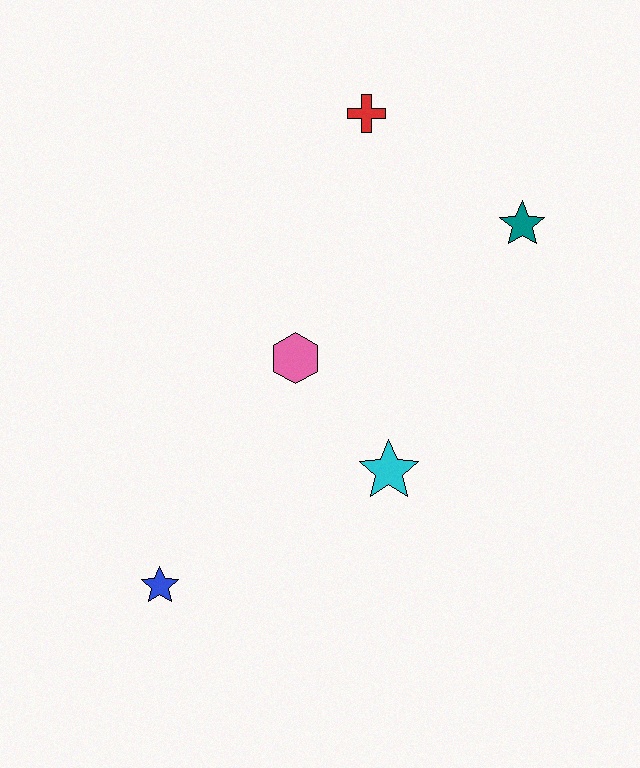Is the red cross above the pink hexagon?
Yes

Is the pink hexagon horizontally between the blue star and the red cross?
Yes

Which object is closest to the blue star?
The cyan star is closest to the blue star.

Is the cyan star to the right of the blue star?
Yes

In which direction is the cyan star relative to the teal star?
The cyan star is below the teal star.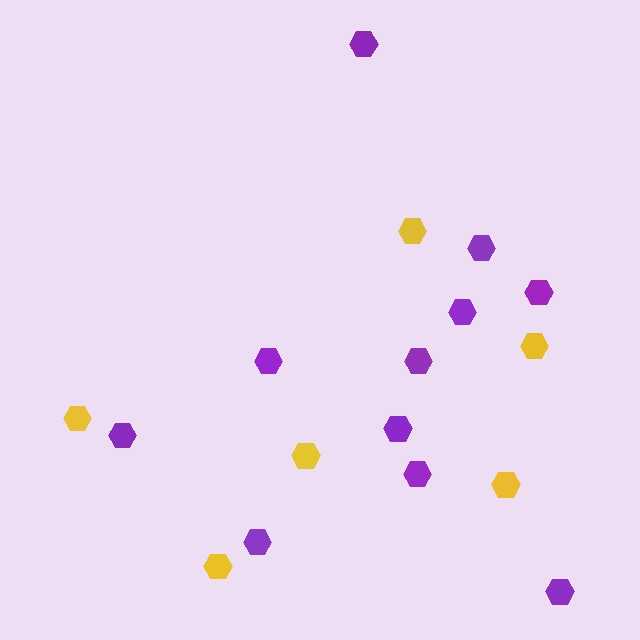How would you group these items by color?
There are 2 groups: one group of purple hexagons (11) and one group of yellow hexagons (6).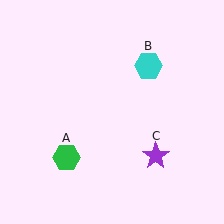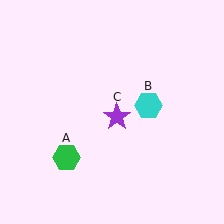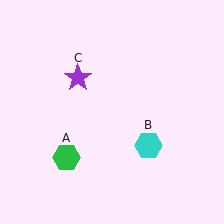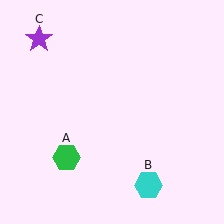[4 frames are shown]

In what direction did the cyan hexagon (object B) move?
The cyan hexagon (object B) moved down.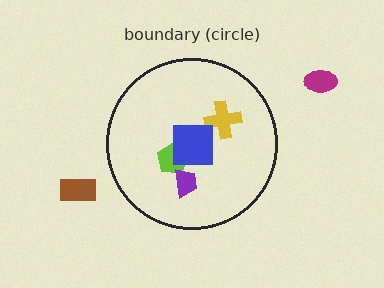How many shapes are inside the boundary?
4 inside, 2 outside.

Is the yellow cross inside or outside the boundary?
Inside.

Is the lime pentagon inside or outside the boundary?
Inside.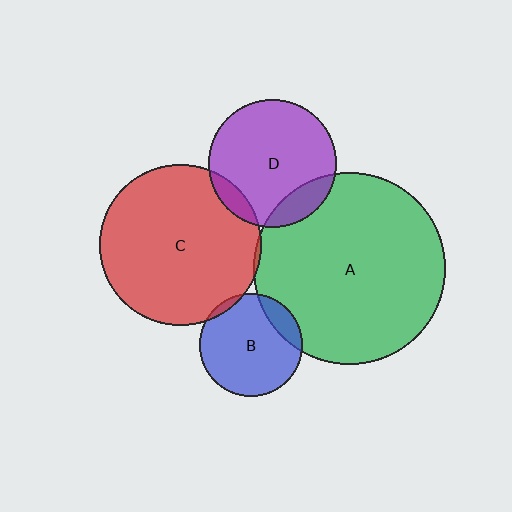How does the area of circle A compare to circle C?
Approximately 1.4 times.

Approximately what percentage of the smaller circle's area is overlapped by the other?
Approximately 10%.